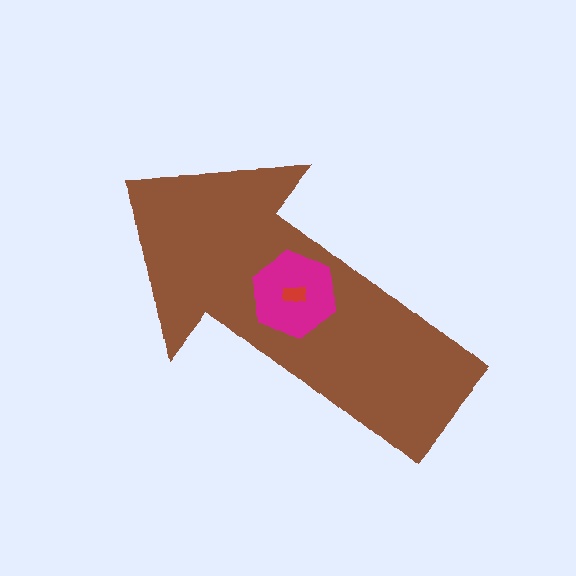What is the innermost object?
The red rectangle.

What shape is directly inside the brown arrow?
The magenta hexagon.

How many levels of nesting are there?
3.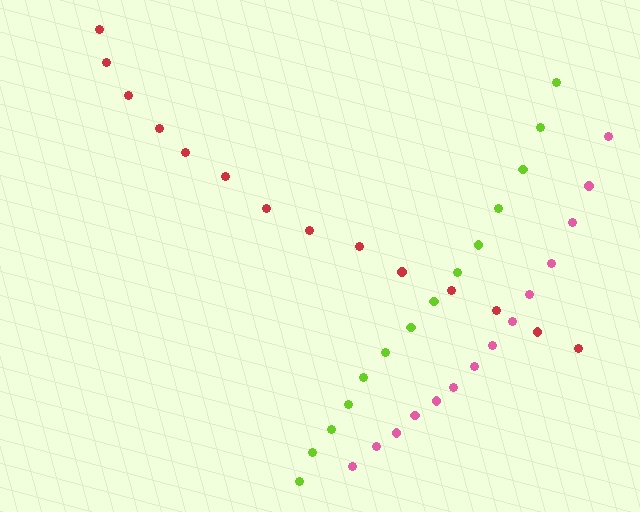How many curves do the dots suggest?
There are 3 distinct paths.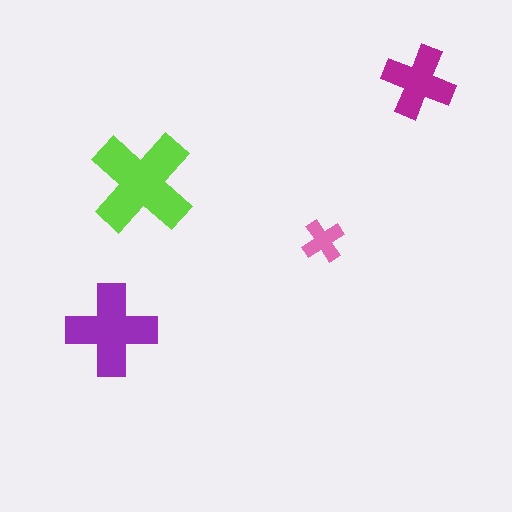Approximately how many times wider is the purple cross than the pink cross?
About 2 times wider.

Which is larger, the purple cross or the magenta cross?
The purple one.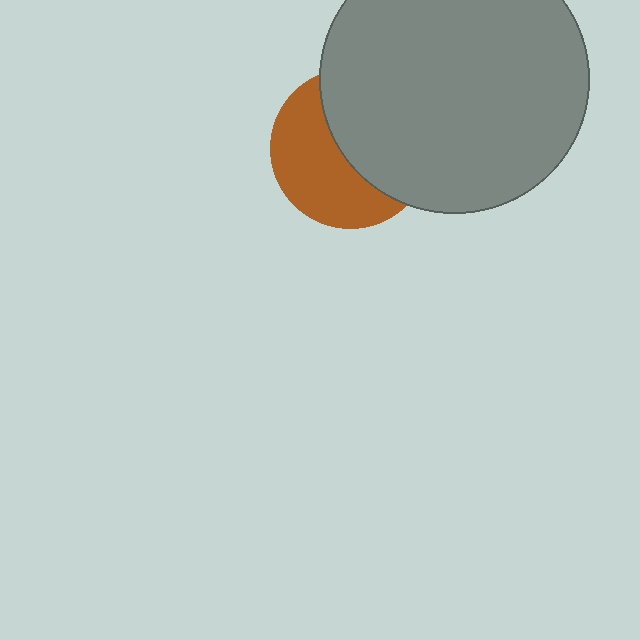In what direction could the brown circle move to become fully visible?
The brown circle could move left. That would shift it out from behind the gray circle entirely.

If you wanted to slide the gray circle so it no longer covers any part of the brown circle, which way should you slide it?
Slide it right — that is the most direct way to separate the two shapes.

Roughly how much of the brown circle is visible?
About half of it is visible (roughly 48%).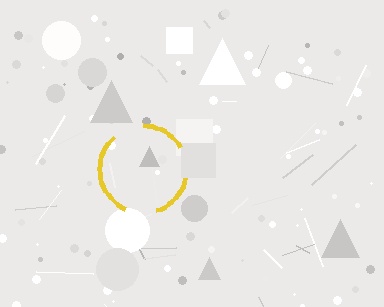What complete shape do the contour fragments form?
The contour fragments form a circle.